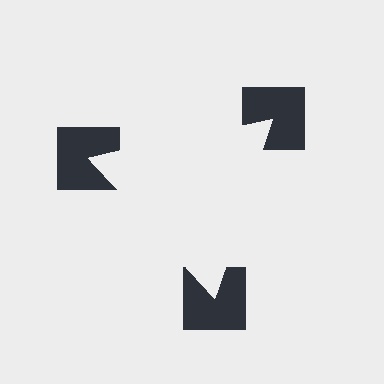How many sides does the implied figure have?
3 sides.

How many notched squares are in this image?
There are 3 — one at each vertex of the illusory triangle.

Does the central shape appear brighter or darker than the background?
It typically appears slightly brighter than the background, even though no actual brightness change is drawn.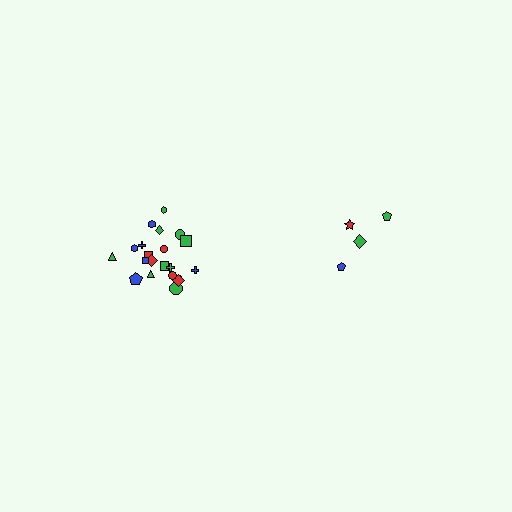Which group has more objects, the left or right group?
The left group.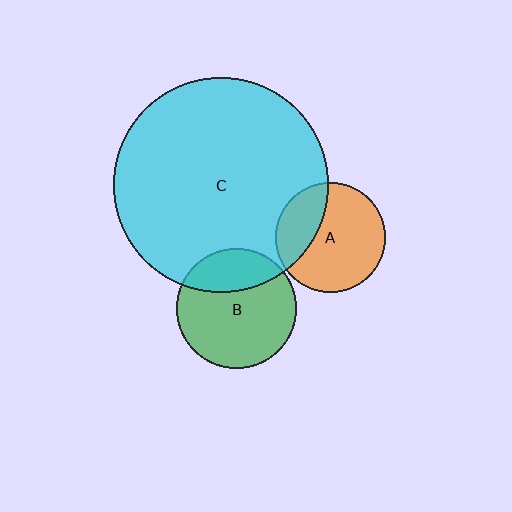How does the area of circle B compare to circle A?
Approximately 1.2 times.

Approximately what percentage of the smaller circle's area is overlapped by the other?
Approximately 30%.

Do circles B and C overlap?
Yes.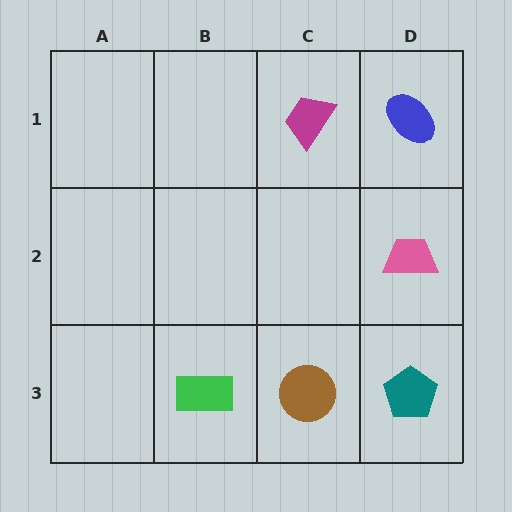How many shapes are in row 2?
1 shape.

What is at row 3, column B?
A green rectangle.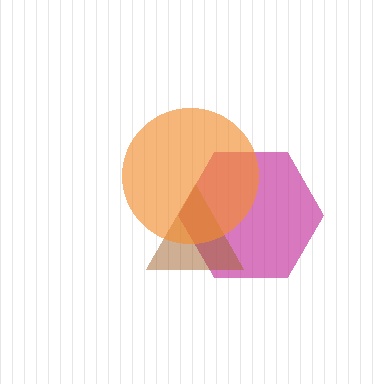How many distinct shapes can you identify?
There are 3 distinct shapes: a magenta hexagon, a brown triangle, an orange circle.